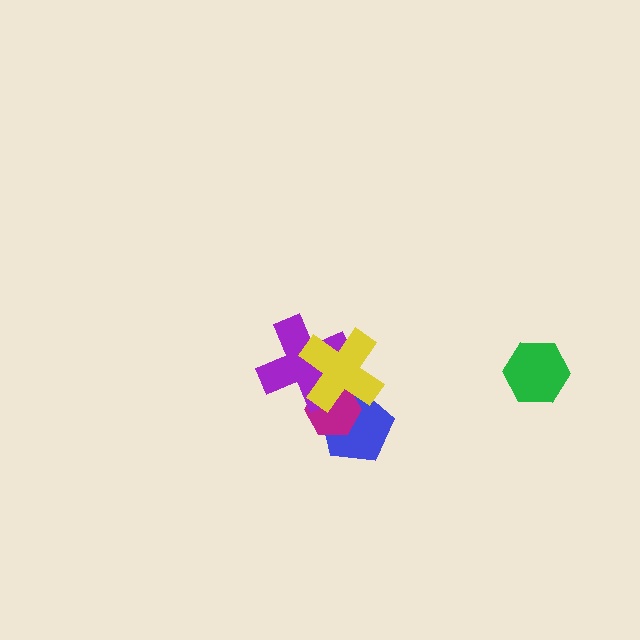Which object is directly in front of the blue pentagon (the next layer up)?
The magenta hexagon is directly in front of the blue pentagon.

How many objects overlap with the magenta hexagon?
3 objects overlap with the magenta hexagon.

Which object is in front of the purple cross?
The yellow cross is in front of the purple cross.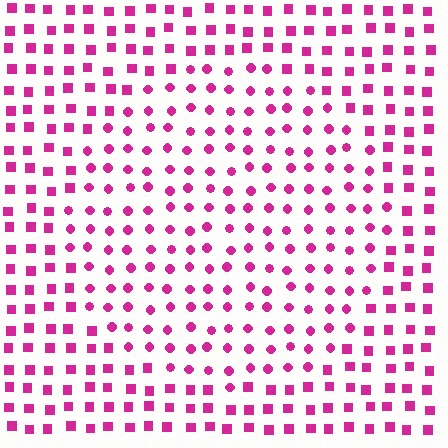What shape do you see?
I see a circle.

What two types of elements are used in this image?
The image uses circles inside the circle region and squares outside it.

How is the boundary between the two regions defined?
The boundary is defined by a change in element shape: circles inside vs. squares outside. All elements share the same color and spacing.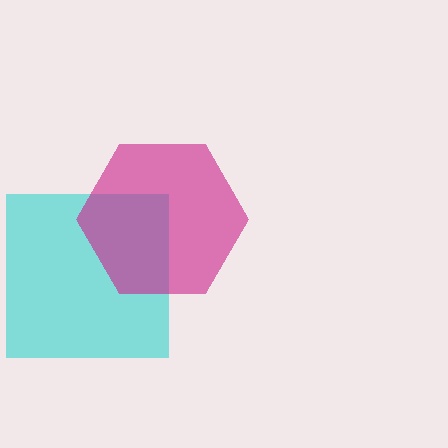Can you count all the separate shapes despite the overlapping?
Yes, there are 2 separate shapes.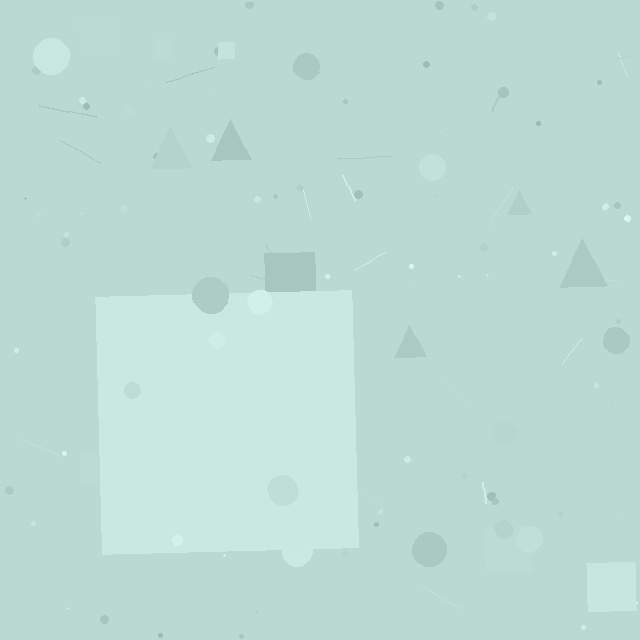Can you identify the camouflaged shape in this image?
The camouflaged shape is a square.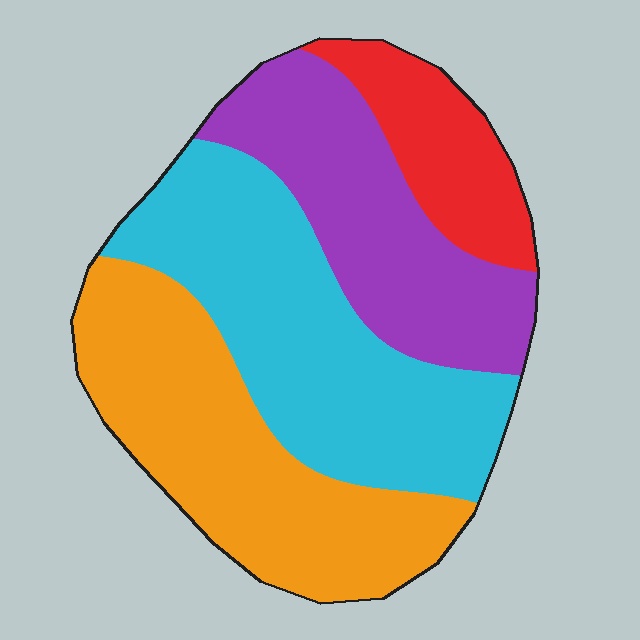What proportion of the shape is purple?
Purple takes up about one quarter (1/4) of the shape.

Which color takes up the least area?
Red, at roughly 10%.